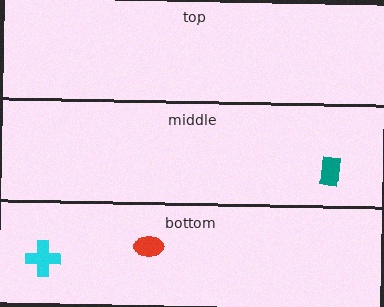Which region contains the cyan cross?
The bottom region.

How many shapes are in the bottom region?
2.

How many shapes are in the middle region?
1.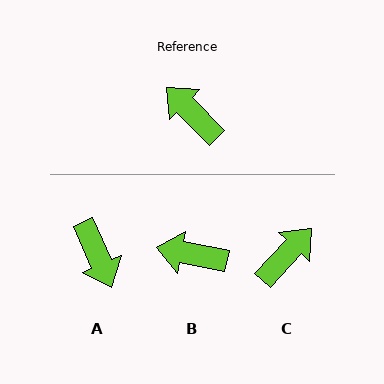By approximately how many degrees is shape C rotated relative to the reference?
Approximately 88 degrees clockwise.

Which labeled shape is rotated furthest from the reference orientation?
A, about 159 degrees away.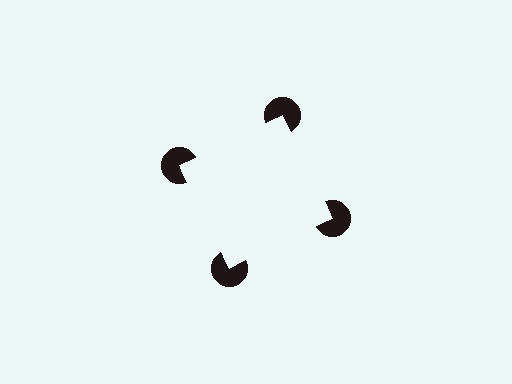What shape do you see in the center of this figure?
An illusory square — its edges are inferred from the aligned wedge cuts in the pac-man discs, not physically drawn.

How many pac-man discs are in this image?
There are 4 — one at each vertex of the illusory square.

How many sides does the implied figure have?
4 sides.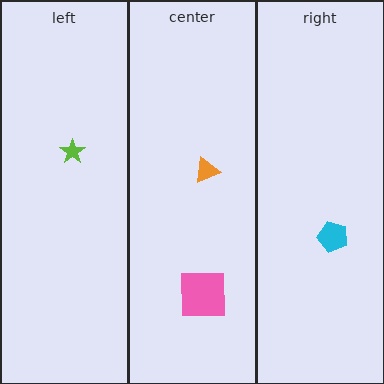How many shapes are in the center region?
2.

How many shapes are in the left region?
1.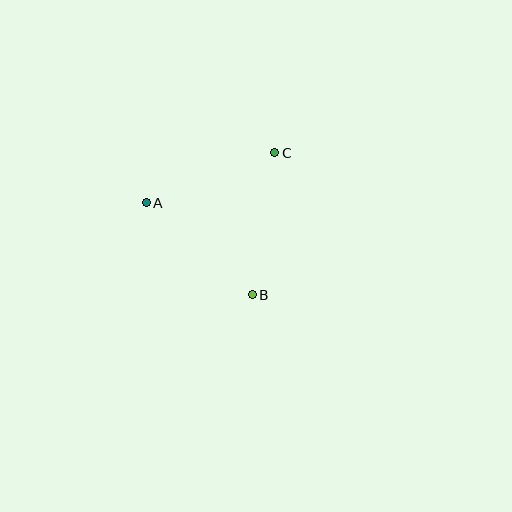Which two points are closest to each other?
Points A and C are closest to each other.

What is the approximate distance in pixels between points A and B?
The distance between A and B is approximately 141 pixels.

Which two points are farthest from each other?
Points B and C are farthest from each other.